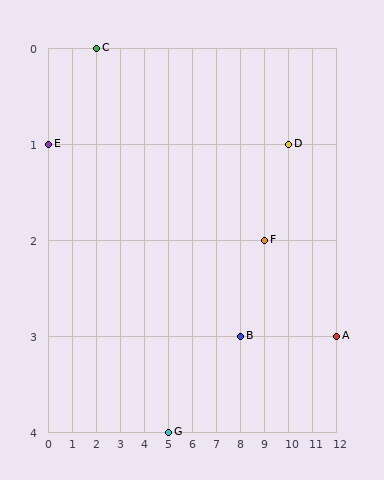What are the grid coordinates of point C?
Point C is at grid coordinates (2, 0).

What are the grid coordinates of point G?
Point G is at grid coordinates (5, 4).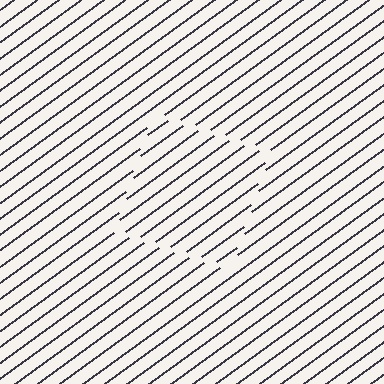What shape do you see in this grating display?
An illusory square. The interior of the shape contains the same grating, shifted by half a period — the contour is defined by the phase discontinuity where line-ends from the inner and outer gratings abut.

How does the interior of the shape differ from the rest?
The interior of the shape contains the same grating, shifted by half a period — the contour is defined by the phase discontinuity where line-ends from the inner and outer gratings abut.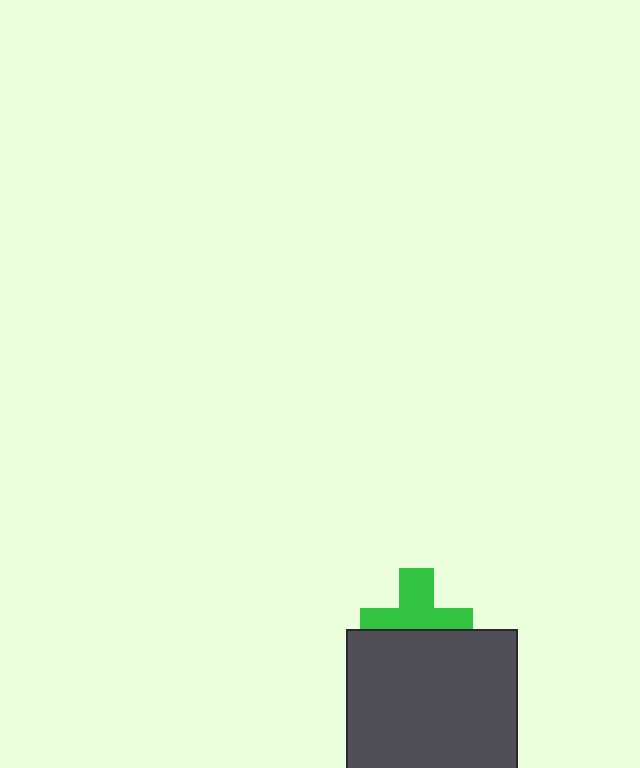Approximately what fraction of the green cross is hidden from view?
Roughly 41% of the green cross is hidden behind the dark gray square.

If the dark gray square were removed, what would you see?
You would see the complete green cross.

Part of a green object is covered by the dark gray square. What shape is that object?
It is a cross.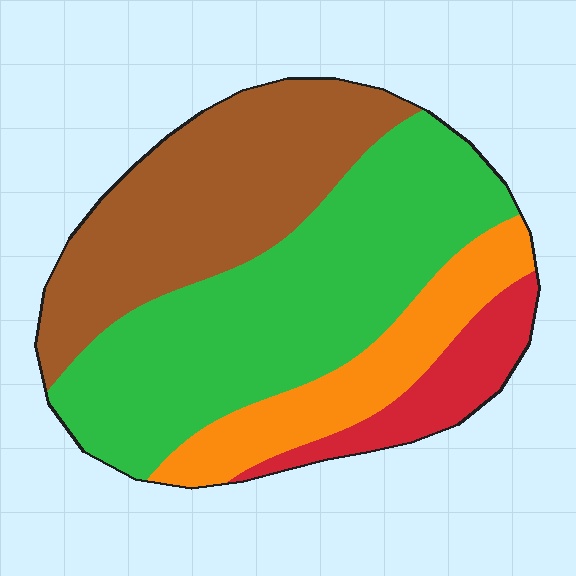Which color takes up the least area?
Red, at roughly 10%.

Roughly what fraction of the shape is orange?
Orange covers about 15% of the shape.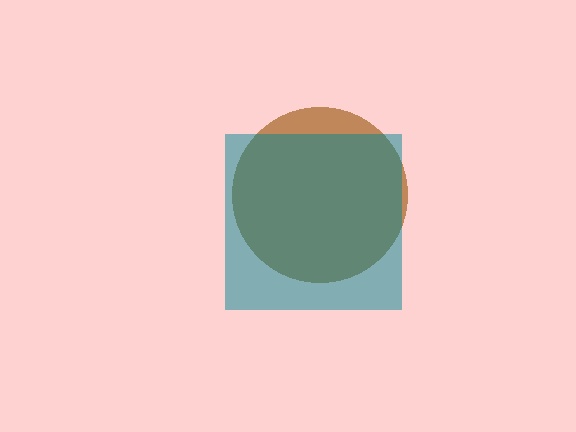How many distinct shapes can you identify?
There are 2 distinct shapes: a brown circle, a teal square.